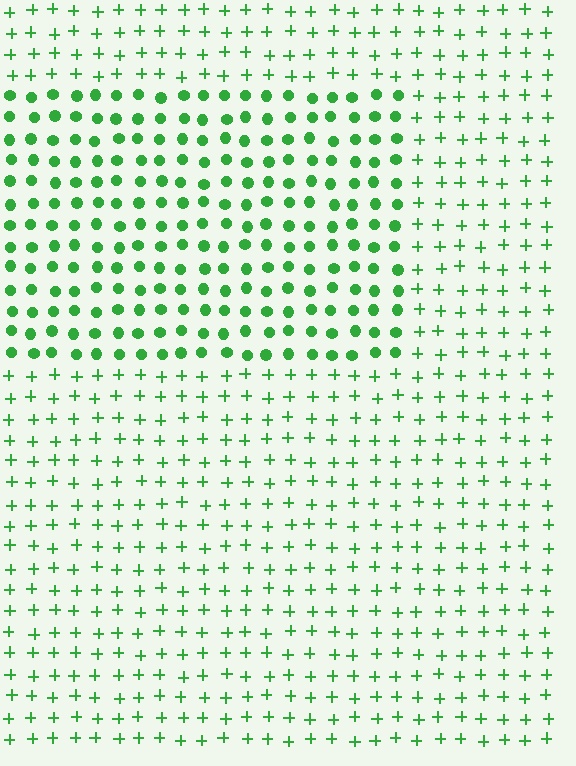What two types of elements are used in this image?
The image uses circles inside the rectangle region and plus signs outside it.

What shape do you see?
I see a rectangle.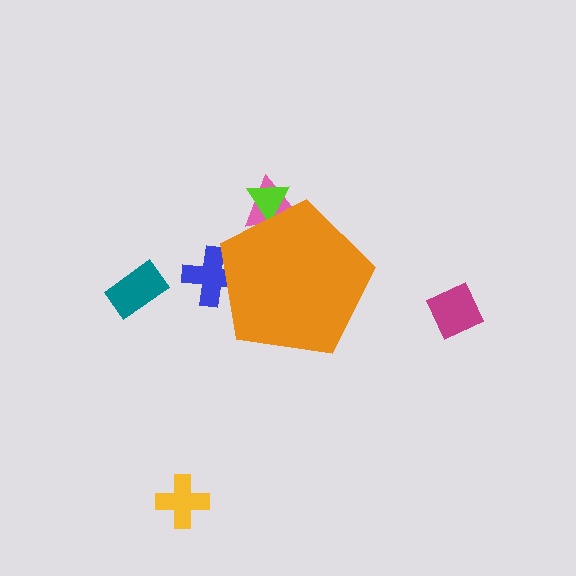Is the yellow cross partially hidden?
No, the yellow cross is fully visible.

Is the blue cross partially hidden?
Yes, the blue cross is partially hidden behind the orange pentagon.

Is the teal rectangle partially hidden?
No, the teal rectangle is fully visible.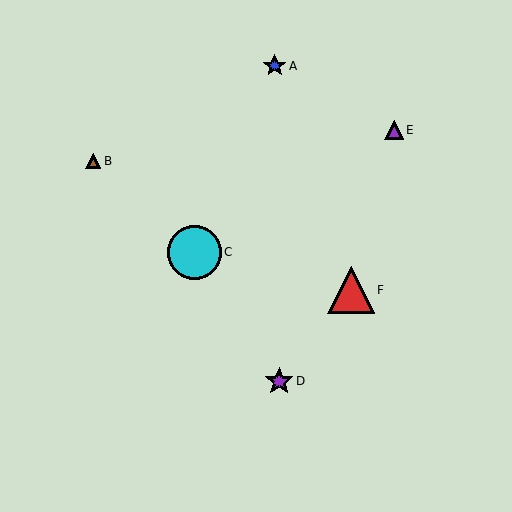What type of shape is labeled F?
Shape F is a red triangle.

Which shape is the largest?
The cyan circle (labeled C) is the largest.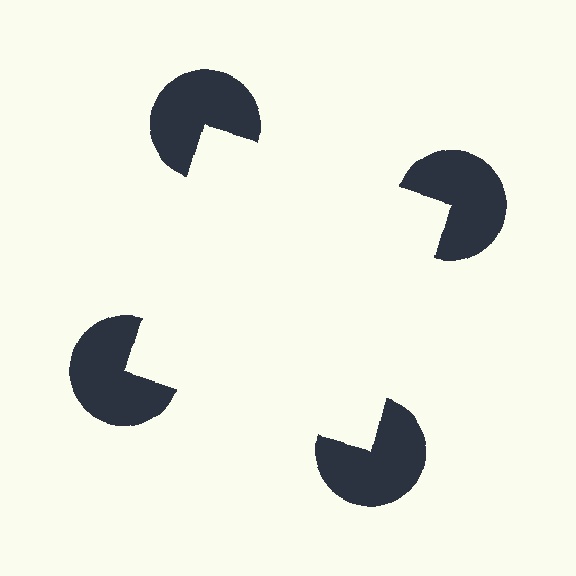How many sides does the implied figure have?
4 sides.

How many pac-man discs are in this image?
There are 4 — one at each vertex of the illusory square.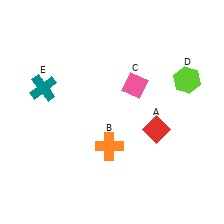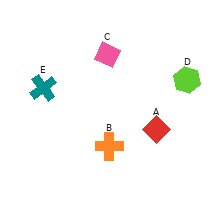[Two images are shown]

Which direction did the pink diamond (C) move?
The pink diamond (C) moved up.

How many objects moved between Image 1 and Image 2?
1 object moved between the two images.